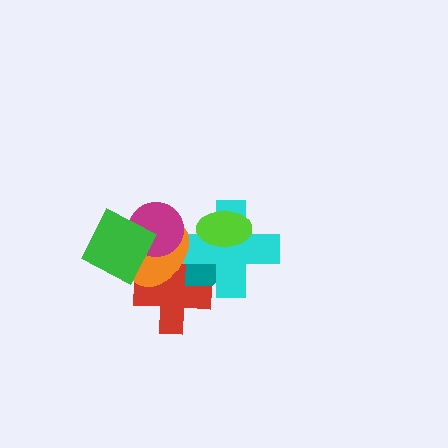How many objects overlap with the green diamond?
3 objects overlap with the green diamond.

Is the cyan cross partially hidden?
Yes, it is partially covered by another shape.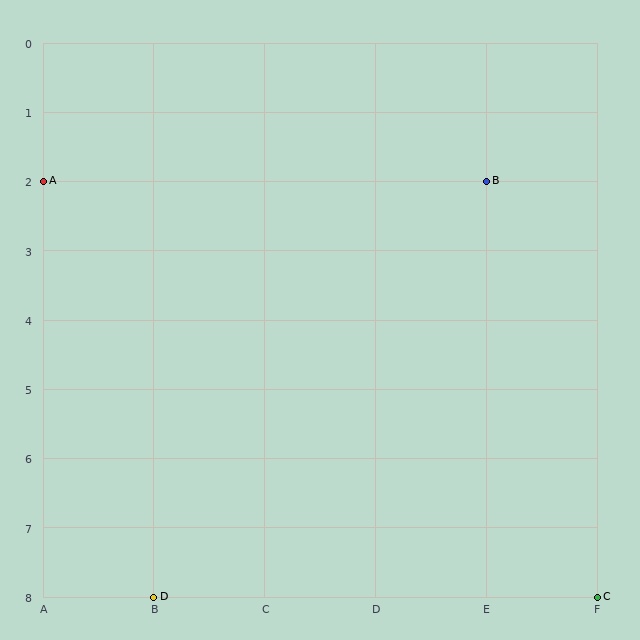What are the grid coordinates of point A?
Point A is at grid coordinates (A, 2).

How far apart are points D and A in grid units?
Points D and A are 1 column and 6 rows apart (about 6.1 grid units diagonally).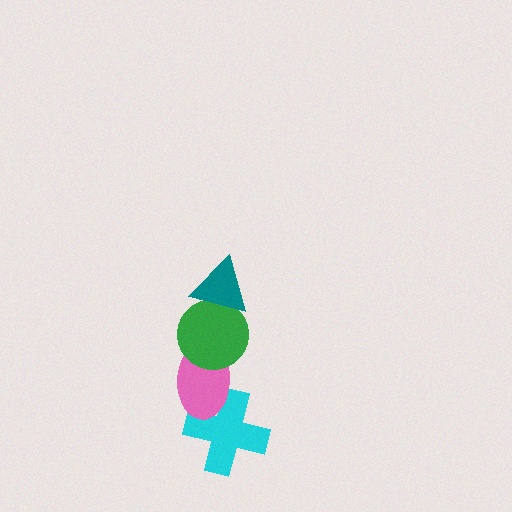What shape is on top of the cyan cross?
The pink ellipse is on top of the cyan cross.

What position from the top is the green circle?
The green circle is 2nd from the top.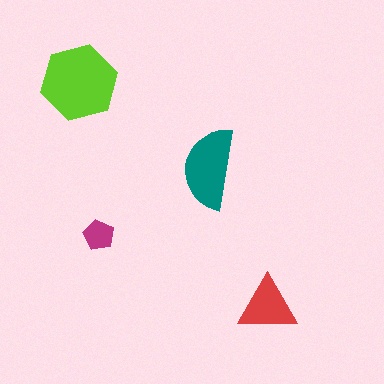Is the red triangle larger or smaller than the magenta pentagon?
Larger.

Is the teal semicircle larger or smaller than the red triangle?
Larger.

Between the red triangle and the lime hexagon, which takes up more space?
The lime hexagon.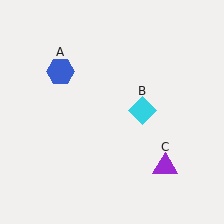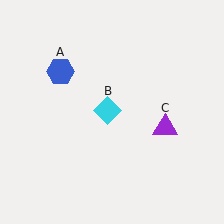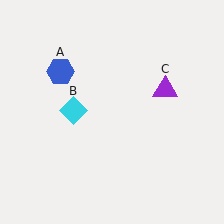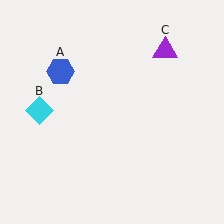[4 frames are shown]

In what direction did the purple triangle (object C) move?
The purple triangle (object C) moved up.